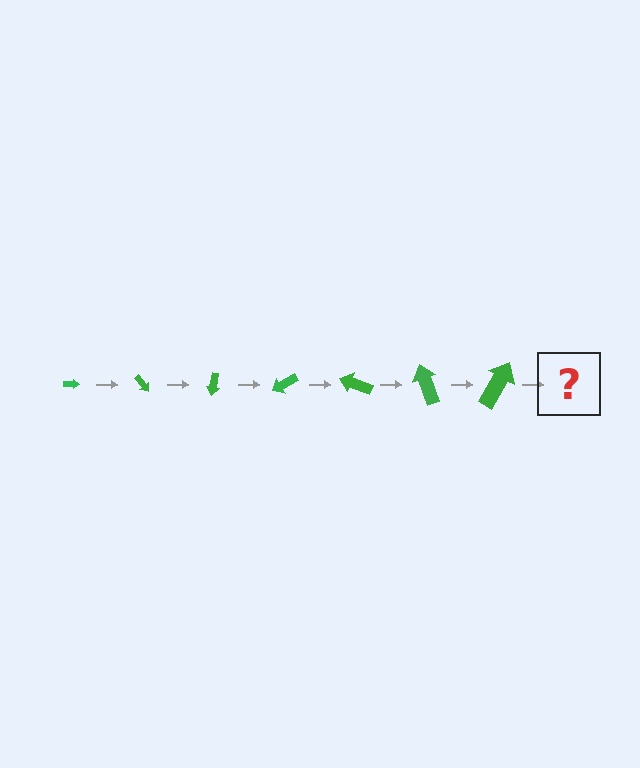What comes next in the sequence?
The next element should be an arrow, larger than the previous one and rotated 350 degrees from the start.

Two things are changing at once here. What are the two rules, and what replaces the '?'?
The two rules are that the arrow grows larger each step and it rotates 50 degrees each step. The '?' should be an arrow, larger than the previous one and rotated 350 degrees from the start.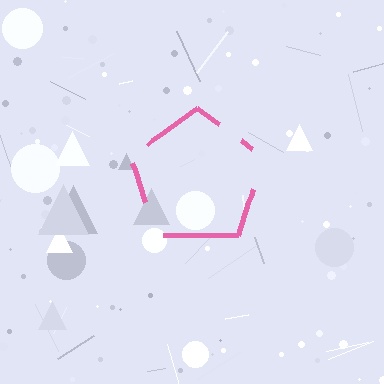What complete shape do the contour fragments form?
The contour fragments form a pentagon.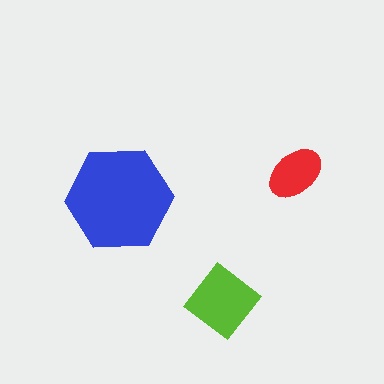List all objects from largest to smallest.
The blue hexagon, the lime diamond, the red ellipse.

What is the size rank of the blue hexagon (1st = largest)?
1st.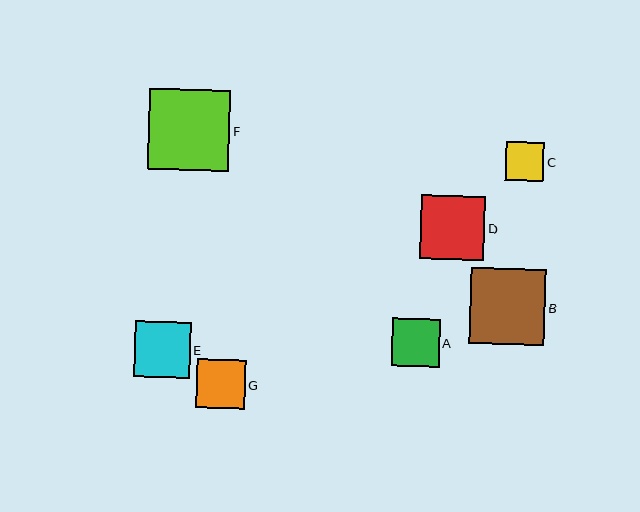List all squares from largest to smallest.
From largest to smallest: F, B, D, E, G, A, C.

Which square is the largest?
Square F is the largest with a size of approximately 82 pixels.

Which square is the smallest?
Square C is the smallest with a size of approximately 39 pixels.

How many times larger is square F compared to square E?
Square F is approximately 1.5 times the size of square E.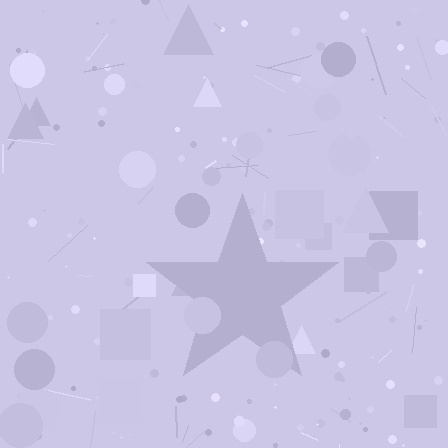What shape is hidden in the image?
A star is hidden in the image.